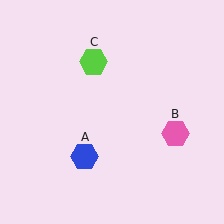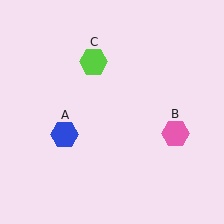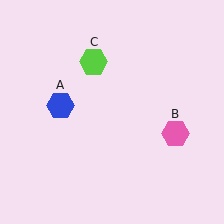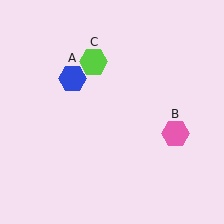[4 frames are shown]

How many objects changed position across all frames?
1 object changed position: blue hexagon (object A).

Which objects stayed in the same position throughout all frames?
Pink hexagon (object B) and lime hexagon (object C) remained stationary.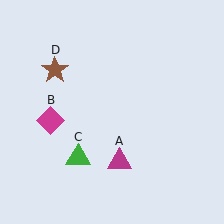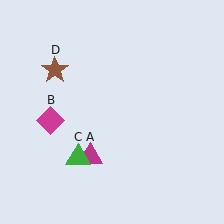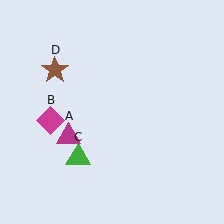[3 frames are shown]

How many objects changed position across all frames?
1 object changed position: magenta triangle (object A).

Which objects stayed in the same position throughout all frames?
Magenta diamond (object B) and green triangle (object C) and brown star (object D) remained stationary.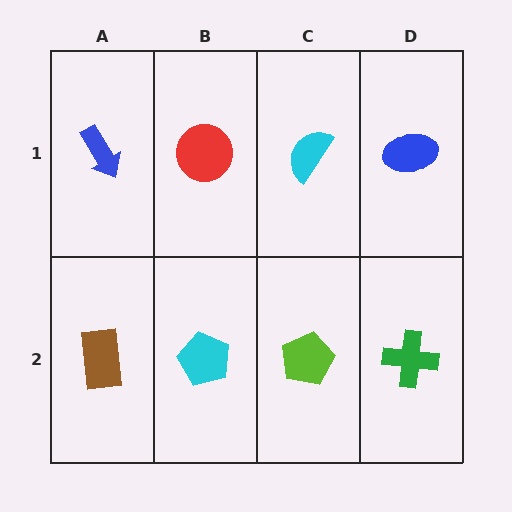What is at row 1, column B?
A red circle.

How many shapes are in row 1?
4 shapes.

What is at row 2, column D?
A green cross.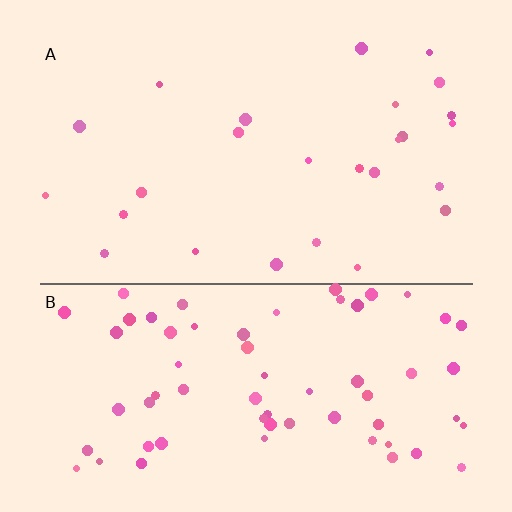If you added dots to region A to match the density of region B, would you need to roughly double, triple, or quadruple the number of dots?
Approximately triple.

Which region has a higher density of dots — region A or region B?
B (the bottom).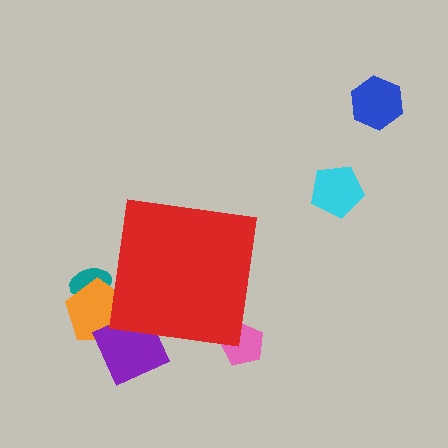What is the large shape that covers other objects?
A red square.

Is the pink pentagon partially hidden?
Yes, the pink pentagon is partially hidden behind the red square.